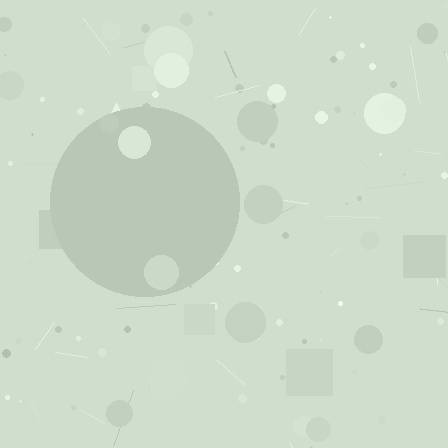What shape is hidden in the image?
A circle is hidden in the image.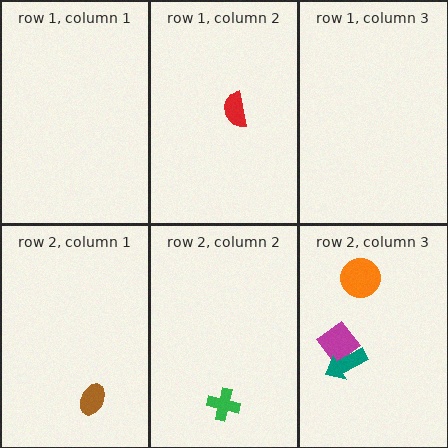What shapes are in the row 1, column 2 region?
The red semicircle.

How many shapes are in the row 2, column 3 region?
3.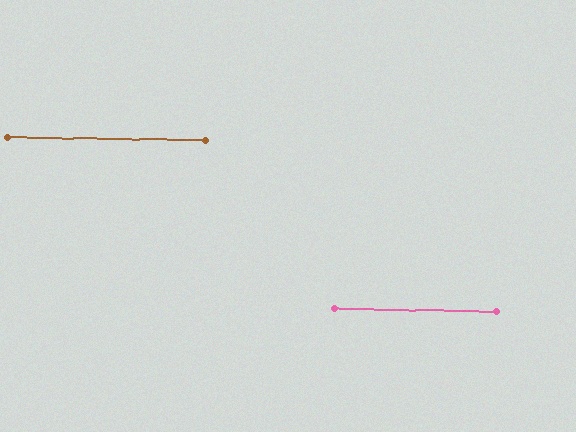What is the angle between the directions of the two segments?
Approximately 0 degrees.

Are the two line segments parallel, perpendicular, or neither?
Parallel — their directions differ by only 0.0°.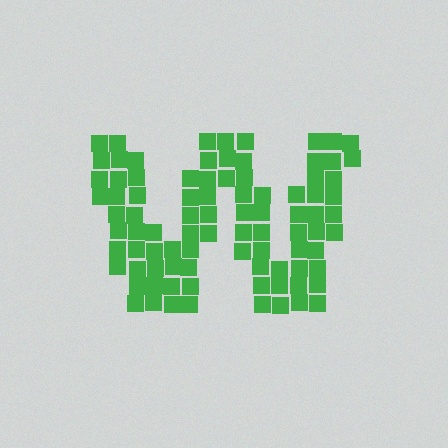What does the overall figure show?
The overall figure shows the letter W.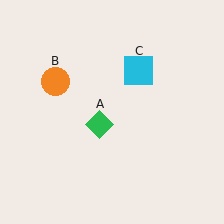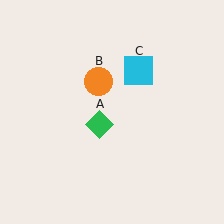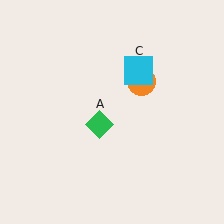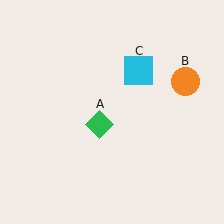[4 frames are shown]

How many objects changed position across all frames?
1 object changed position: orange circle (object B).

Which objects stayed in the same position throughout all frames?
Green diamond (object A) and cyan square (object C) remained stationary.